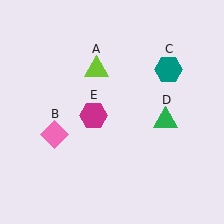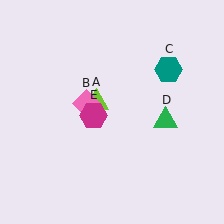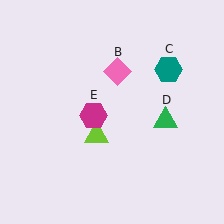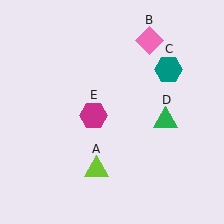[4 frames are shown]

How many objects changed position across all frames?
2 objects changed position: lime triangle (object A), pink diamond (object B).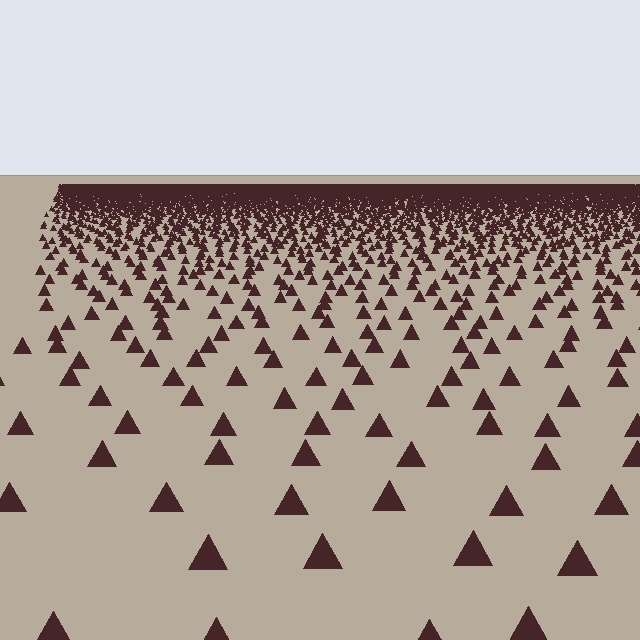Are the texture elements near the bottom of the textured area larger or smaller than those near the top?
Larger. Near the bottom, elements are closer to the viewer and appear at a bigger on-screen size.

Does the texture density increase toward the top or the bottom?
Density increases toward the top.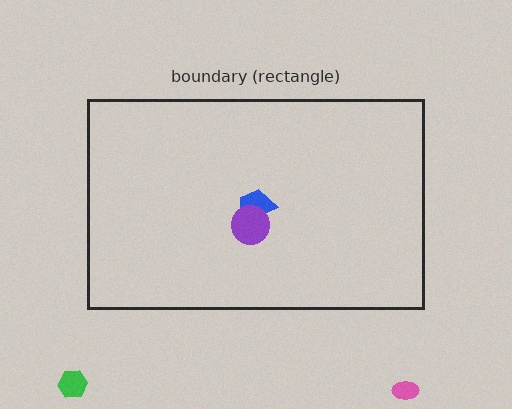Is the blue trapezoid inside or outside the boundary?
Inside.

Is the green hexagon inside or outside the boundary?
Outside.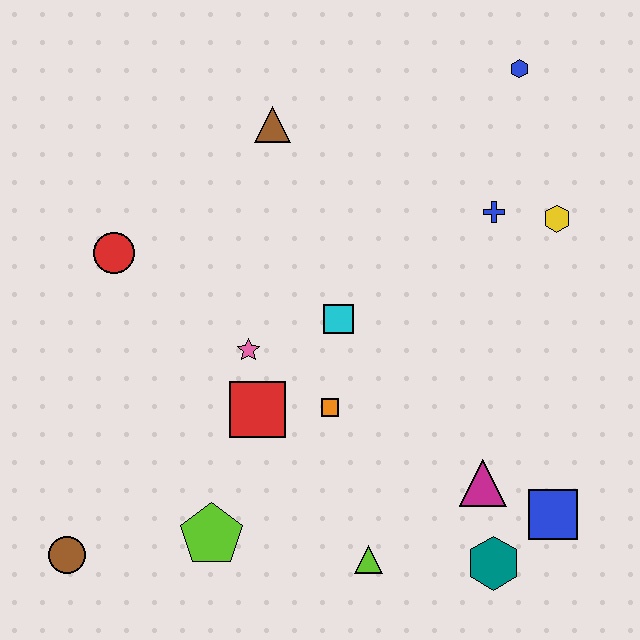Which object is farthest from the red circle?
The blue square is farthest from the red circle.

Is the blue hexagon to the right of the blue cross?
Yes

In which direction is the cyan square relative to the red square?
The cyan square is above the red square.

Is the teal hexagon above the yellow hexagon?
No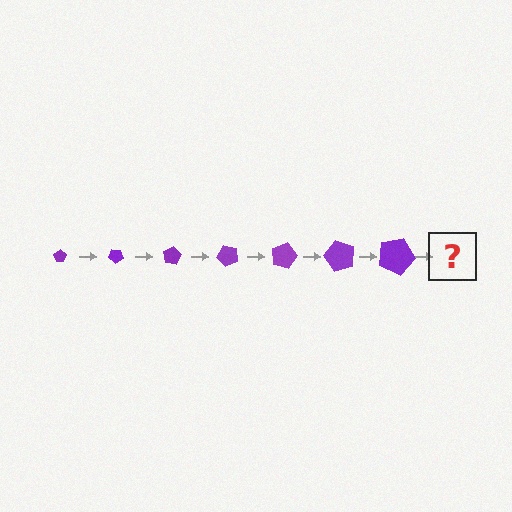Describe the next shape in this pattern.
It should be a pentagon, larger than the previous one and rotated 280 degrees from the start.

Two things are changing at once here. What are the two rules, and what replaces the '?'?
The two rules are that the pentagon grows larger each step and it rotates 40 degrees each step. The '?' should be a pentagon, larger than the previous one and rotated 280 degrees from the start.